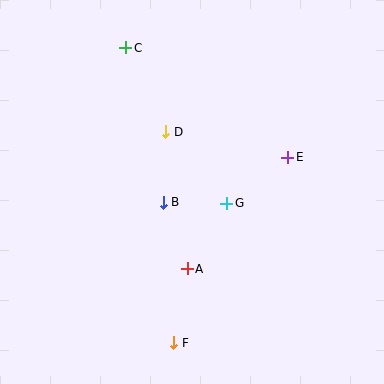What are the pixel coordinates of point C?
Point C is at (126, 48).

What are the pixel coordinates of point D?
Point D is at (166, 132).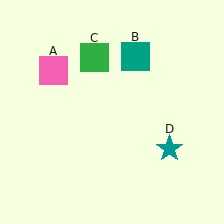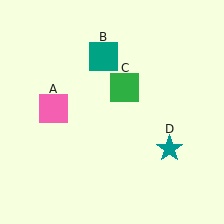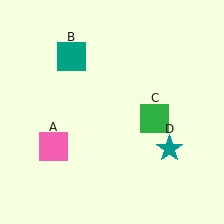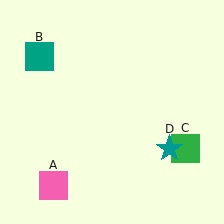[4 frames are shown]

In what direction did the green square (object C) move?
The green square (object C) moved down and to the right.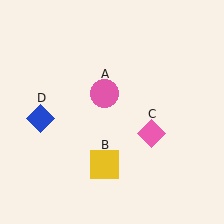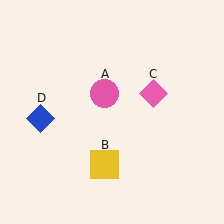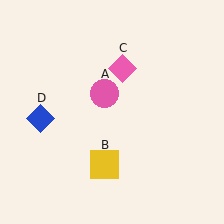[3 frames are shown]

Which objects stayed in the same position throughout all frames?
Pink circle (object A) and yellow square (object B) and blue diamond (object D) remained stationary.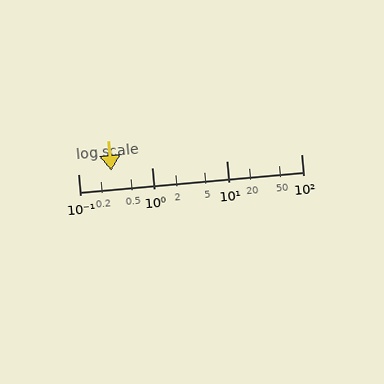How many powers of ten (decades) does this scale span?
The scale spans 3 decades, from 0.1 to 100.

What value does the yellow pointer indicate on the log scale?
The pointer indicates approximately 0.28.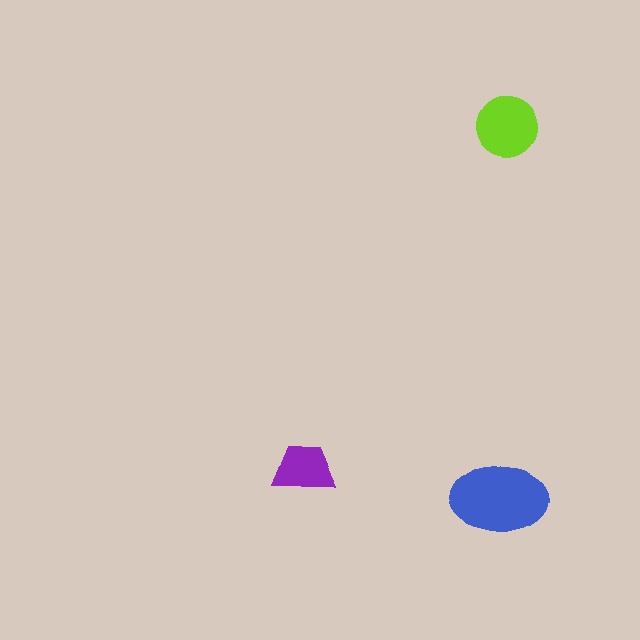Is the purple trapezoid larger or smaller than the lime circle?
Smaller.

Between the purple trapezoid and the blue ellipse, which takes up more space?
The blue ellipse.